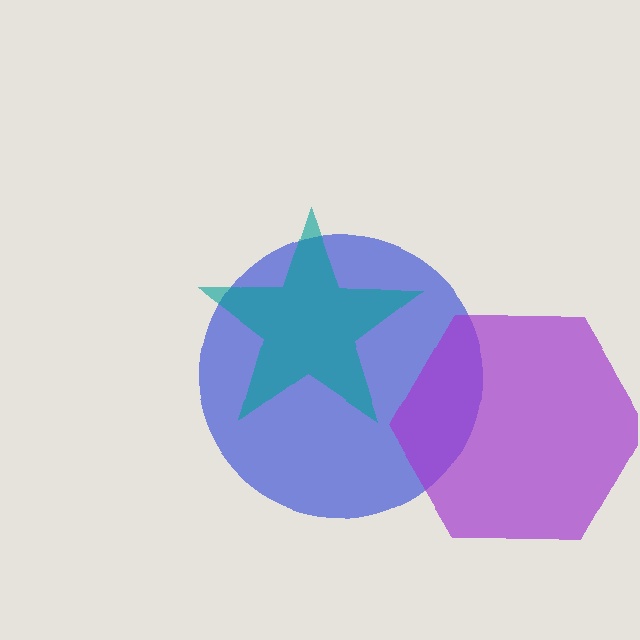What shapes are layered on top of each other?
The layered shapes are: a blue circle, a teal star, a purple hexagon.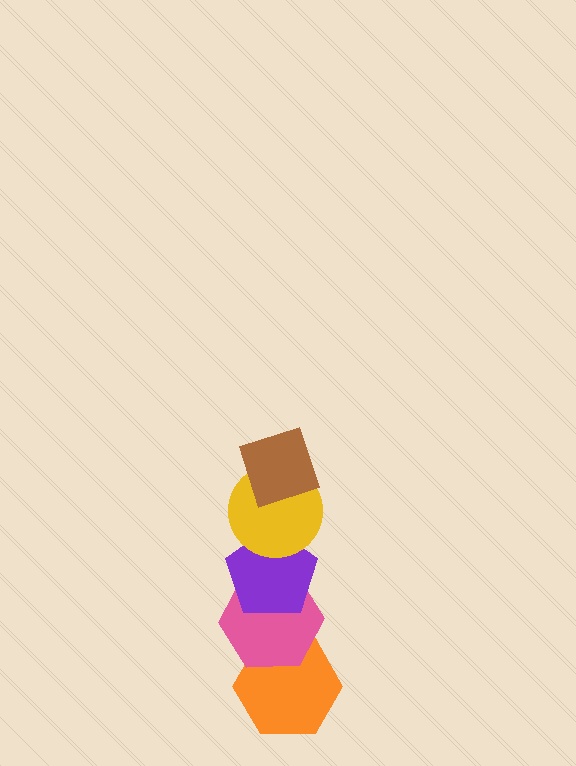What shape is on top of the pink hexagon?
The purple pentagon is on top of the pink hexagon.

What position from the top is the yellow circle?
The yellow circle is 2nd from the top.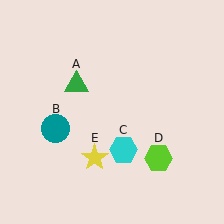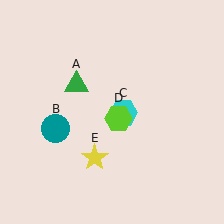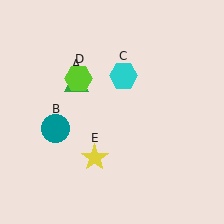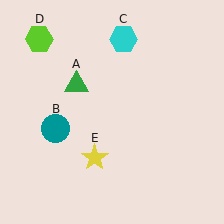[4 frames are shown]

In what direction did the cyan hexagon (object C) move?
The cyan hexagon (object C) moved up.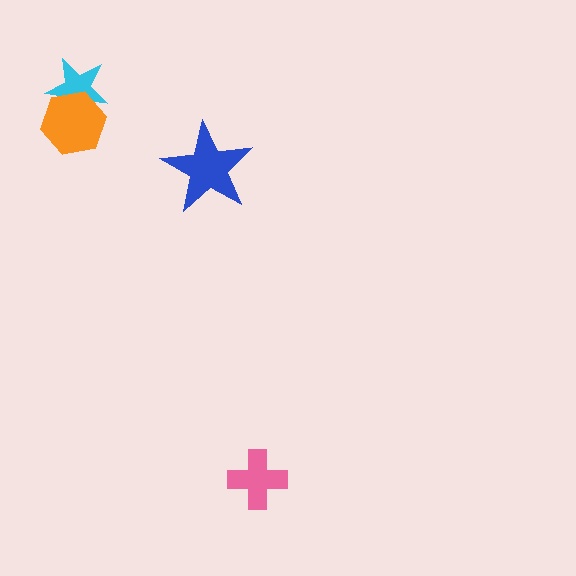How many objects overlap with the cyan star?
1 object overlaps with the cyan star.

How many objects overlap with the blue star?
0 objects overlap with the blue star.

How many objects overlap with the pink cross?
0 objects overlap with the pink cross.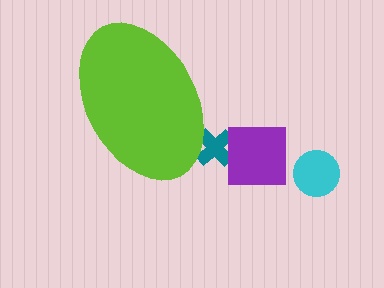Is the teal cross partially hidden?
Yes, the teal cross is partially hidden behind the lime ellipse.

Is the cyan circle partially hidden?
No, the cyan circle is fully visible.